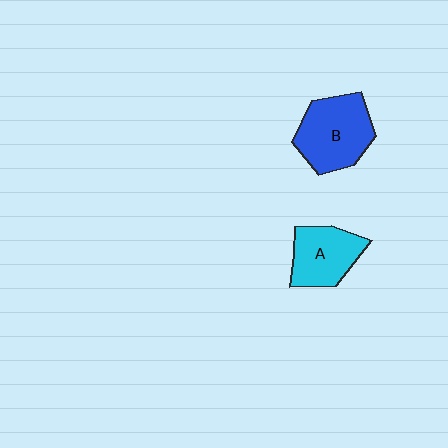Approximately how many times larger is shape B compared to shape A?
Approximately 1.3 times.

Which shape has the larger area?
Shape B (blue).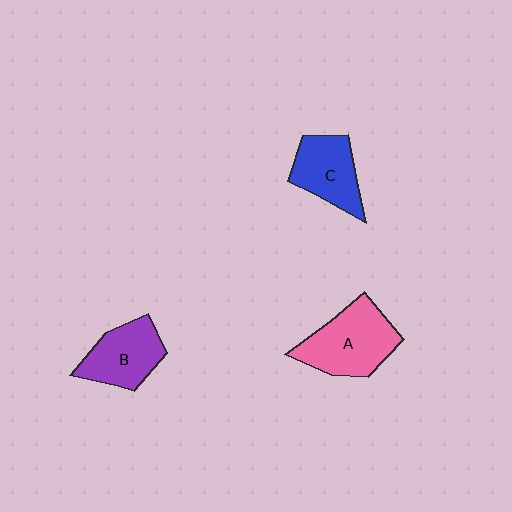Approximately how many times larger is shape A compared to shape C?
Approximately 1.3 times.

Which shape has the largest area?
Shape A (pink).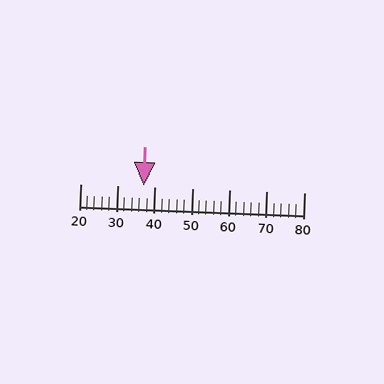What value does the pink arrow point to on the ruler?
The pink arrow points to approximately 37.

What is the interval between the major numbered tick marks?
The major tick marks are spaced 10 units apart.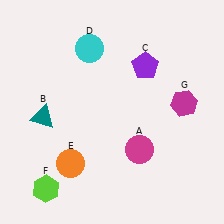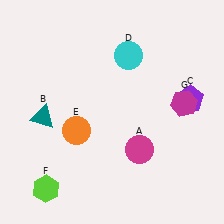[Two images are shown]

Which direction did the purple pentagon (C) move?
The purple pentagon (C) moved right.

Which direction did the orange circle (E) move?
The orange circle (E) moved up.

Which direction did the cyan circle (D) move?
The cyan circle (D) moved right.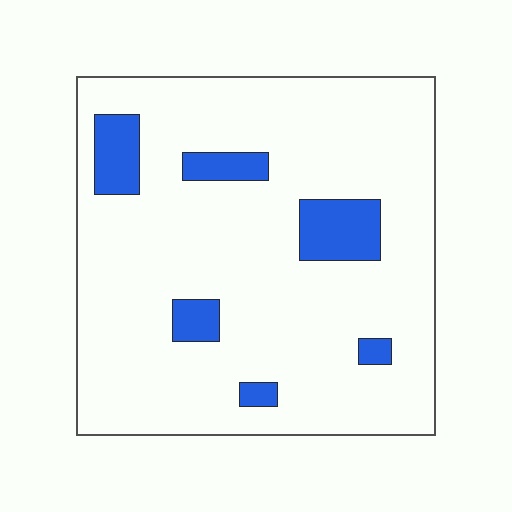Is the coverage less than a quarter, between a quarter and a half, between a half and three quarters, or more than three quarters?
Less than a quarter.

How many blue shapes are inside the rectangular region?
6.